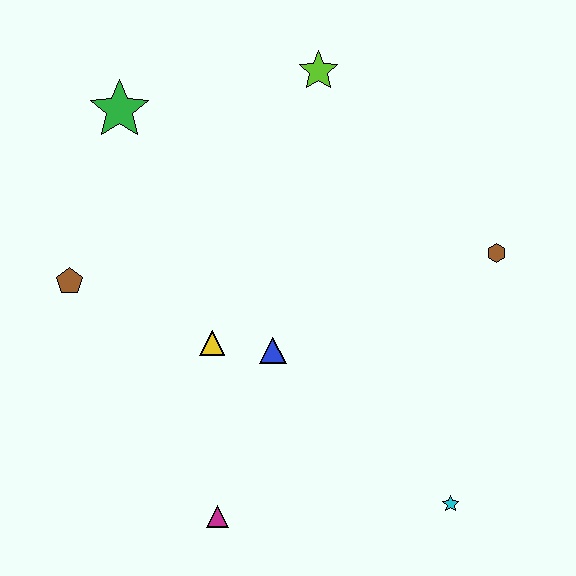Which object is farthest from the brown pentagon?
The cyan star is farthest from the brown pentagon.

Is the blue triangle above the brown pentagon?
No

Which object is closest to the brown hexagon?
The blue triangle is closest to the brown hexagon.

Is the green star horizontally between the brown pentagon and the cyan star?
Yes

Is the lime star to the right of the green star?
Yes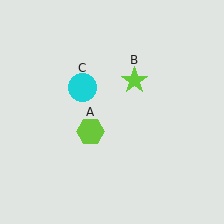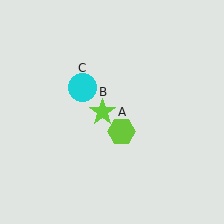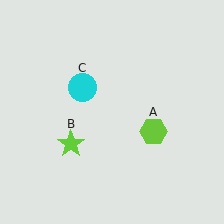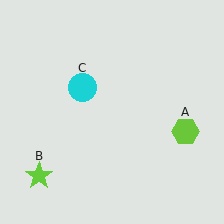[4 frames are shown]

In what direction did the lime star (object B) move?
The lime star (object B) moved down and to the left.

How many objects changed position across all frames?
2 objects changed position: lime hexagon (object A), lime star (object B).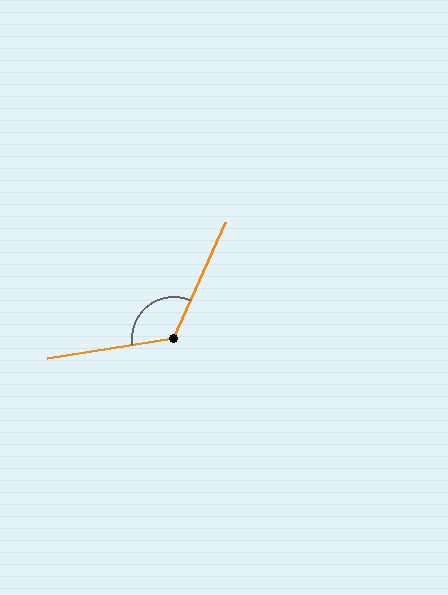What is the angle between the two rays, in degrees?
Approximately 123 degrees.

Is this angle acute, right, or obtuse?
It is obtuse.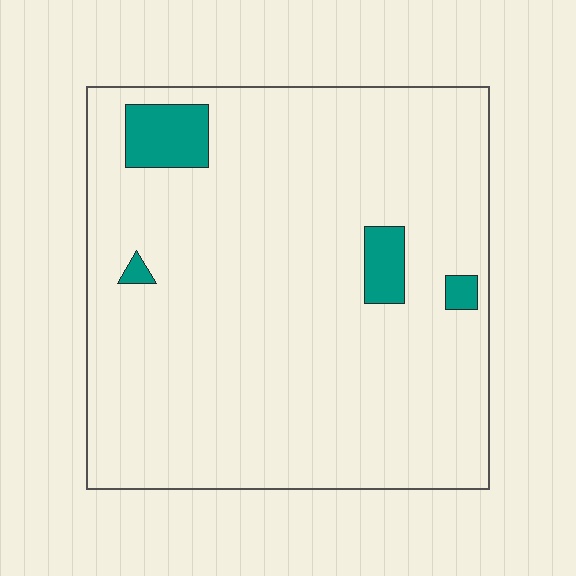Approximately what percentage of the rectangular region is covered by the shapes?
Approximately 5%.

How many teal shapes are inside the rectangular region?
4.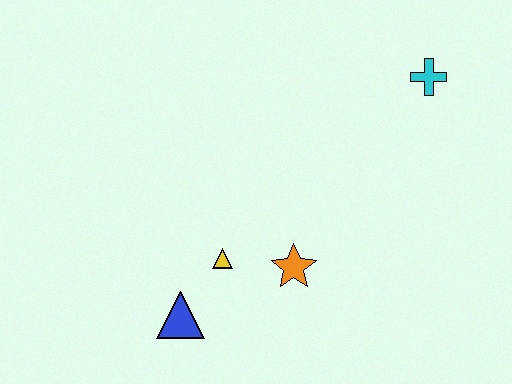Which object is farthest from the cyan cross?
The blue triangle is farthest from the cyan cross.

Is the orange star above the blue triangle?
Yes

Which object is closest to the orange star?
The yellow triangle is closest to the orange star.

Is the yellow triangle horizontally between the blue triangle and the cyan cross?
Yes